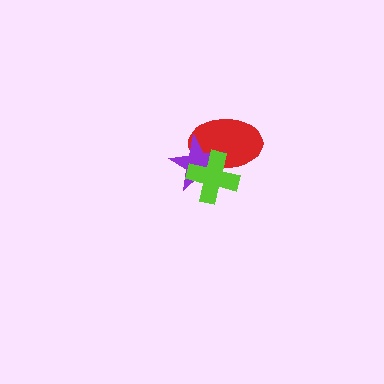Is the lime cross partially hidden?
No, no other shape covers it.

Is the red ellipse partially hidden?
Yes, it is partially covered by another shape.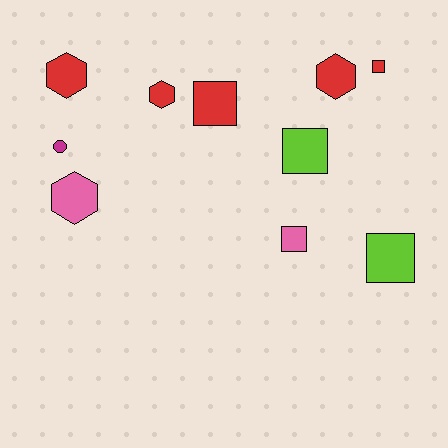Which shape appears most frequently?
Square, with 5 objects.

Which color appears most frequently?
Red, with 5 objects.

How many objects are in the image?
There are 10 objects.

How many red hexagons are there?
There are 3 red hexagons.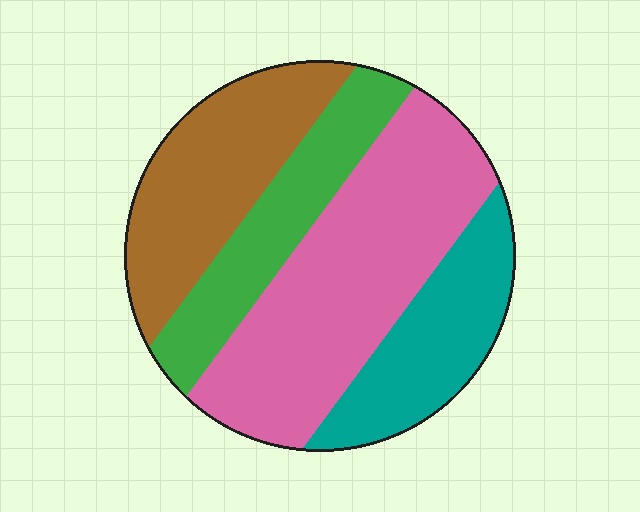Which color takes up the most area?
Pink, at roughly 40%.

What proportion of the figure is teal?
Teal covers 19% of the figure.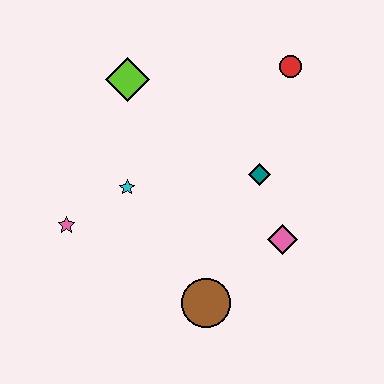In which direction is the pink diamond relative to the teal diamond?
The pink diamond is below the teal diamond.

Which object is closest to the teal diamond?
The pink diamond is closest to the teal diamond.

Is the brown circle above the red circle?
No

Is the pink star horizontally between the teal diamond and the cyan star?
No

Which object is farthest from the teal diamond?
The pink star is farthest from the teal diamond.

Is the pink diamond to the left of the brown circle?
No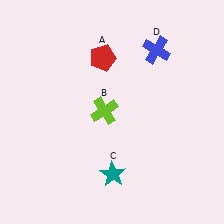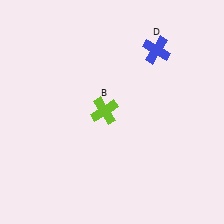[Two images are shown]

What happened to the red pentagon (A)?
The red pentagon (A) was removed in Image 2. It was in the top-left area of Image 1.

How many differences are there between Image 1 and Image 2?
There are 2 differences between the two images.